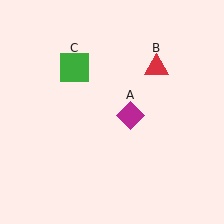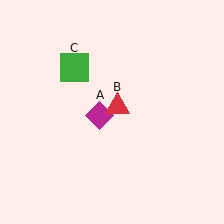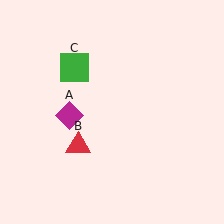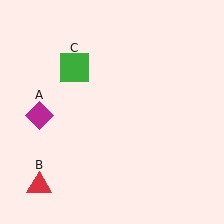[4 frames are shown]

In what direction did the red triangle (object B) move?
The red triangle (object B) moved down and to the left.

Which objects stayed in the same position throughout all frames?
Green square (object C) remained stationary.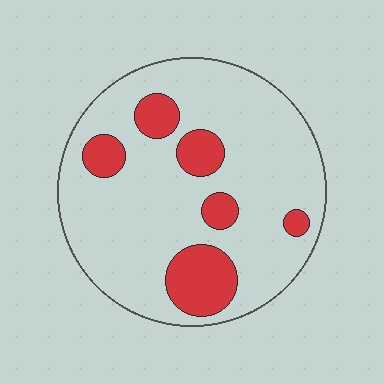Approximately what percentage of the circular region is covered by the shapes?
Approximately 20%.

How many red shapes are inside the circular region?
6.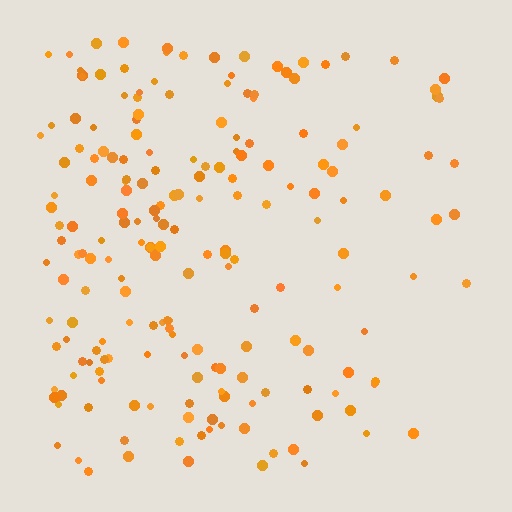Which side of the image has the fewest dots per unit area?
The right.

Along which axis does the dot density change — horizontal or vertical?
Horizontal.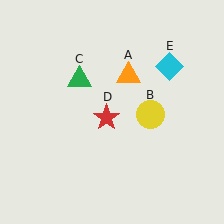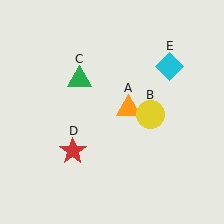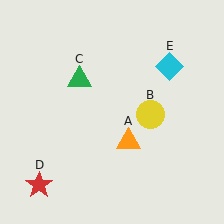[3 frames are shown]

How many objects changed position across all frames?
2 objects changed position: orange triangle (object A), red star (object D).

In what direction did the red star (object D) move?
The red star (object D) moved down and to the left.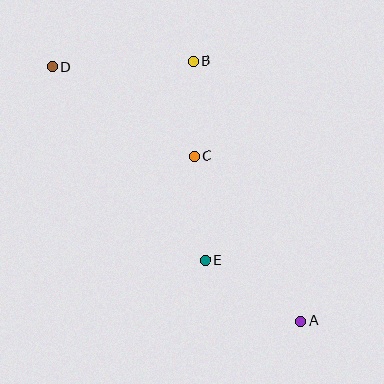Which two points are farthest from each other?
Points A and D are farthest from each other.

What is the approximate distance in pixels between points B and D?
The distance between B and D is approximately 141 pixels.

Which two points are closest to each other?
Points B and C are closest to each other.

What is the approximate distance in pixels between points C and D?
The distance between C and D is approximately 167 pixels.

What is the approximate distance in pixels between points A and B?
The distance between A and B is approximately 281 pixels.